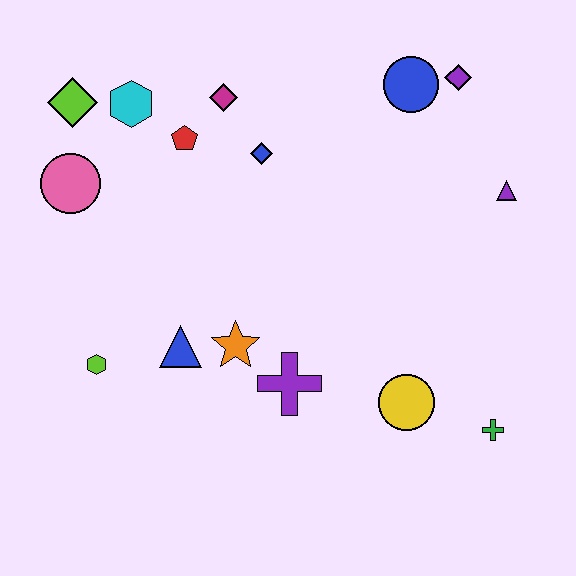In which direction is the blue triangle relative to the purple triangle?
The blue triangle is to the left of the purple triangle.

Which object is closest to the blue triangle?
The orange star is closest to the blue triangle.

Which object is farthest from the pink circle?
The green cross is farthest from the pink circle.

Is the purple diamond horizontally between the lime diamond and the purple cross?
No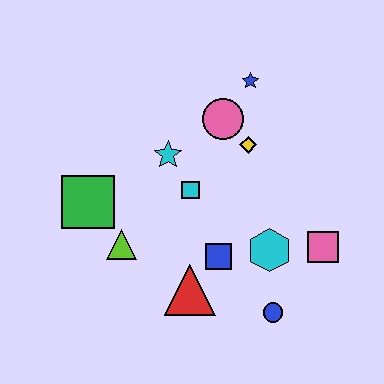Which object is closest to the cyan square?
The cyan star is closest to the cyan square.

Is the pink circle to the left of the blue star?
Yes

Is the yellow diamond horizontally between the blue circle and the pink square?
No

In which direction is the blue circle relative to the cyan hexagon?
The blue circle is below the cyan hexagon.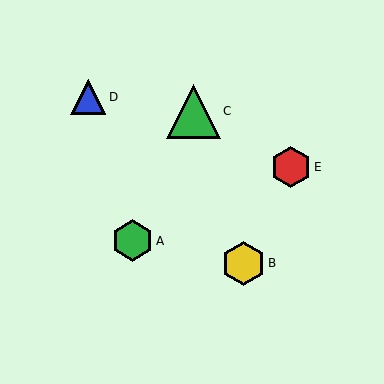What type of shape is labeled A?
Shape A is a green hexagon.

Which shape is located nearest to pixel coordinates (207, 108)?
The green triangle (labeled C) at (193, 111) is nearest to that location.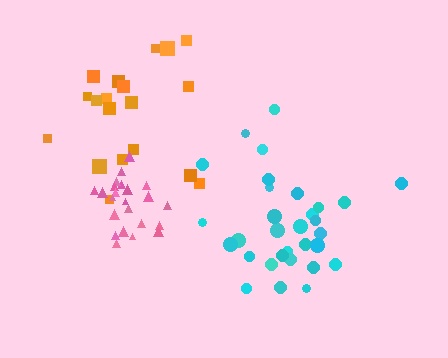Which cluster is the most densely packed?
Pink.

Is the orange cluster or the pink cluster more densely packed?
Pink.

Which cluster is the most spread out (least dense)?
Orange.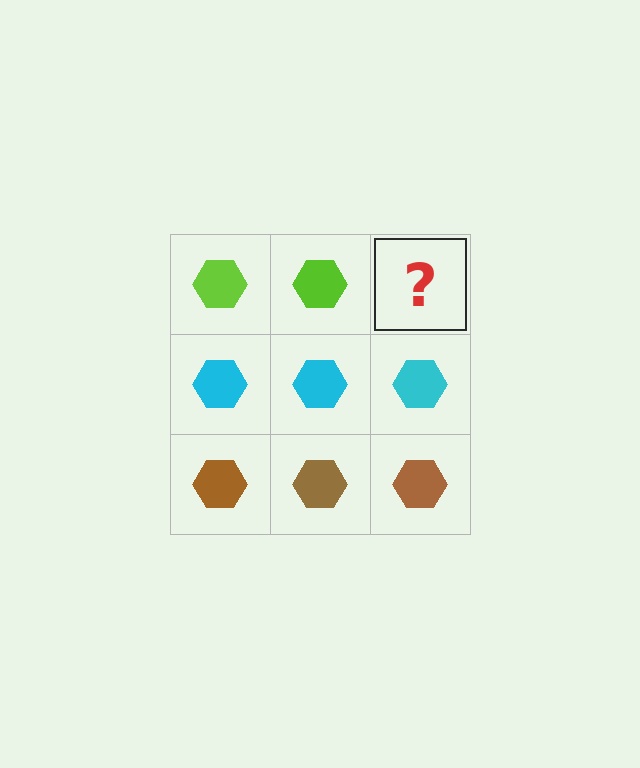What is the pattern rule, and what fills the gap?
The rule is that each row has a consistent color. The gap should be filled with a lime hexagon.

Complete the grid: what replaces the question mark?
The question mark should be replaced with a lime hexagon.